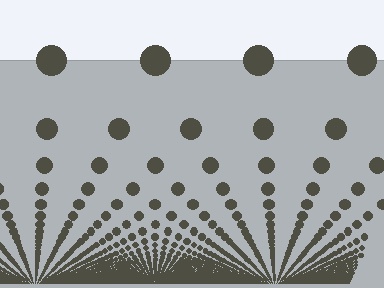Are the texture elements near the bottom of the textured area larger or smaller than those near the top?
Smaller. The gradient is inverted — elements near the bottom are smaller and denser.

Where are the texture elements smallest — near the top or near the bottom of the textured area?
Near the bottom.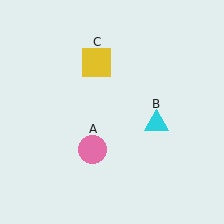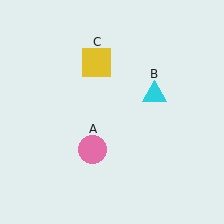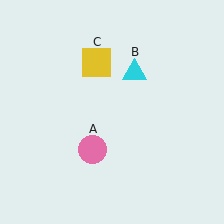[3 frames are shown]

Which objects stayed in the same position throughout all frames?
Pink circle (object A) and yellow square (object C) remained stationary.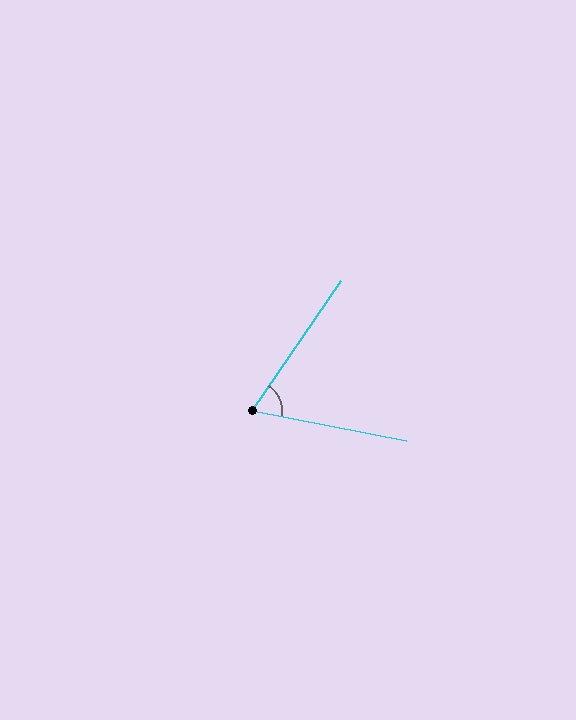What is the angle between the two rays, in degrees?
Approximately 67 degrees.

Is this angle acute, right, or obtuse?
It is acute.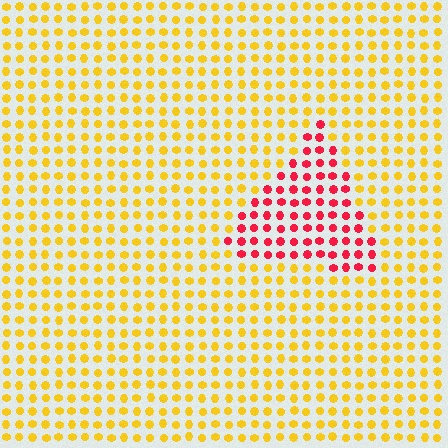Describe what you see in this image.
The image is filled with small yellow elements in a uniform arrangement. A triangle-shaped region is visible where the elements are tinted to a slightly different hue, forming a subtle color boundary.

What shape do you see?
I see a triangle.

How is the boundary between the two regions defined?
The boundary is defined purely by a slight shift in hue (about 59 degrees). Spacing, size, and orientation are identical on both sides.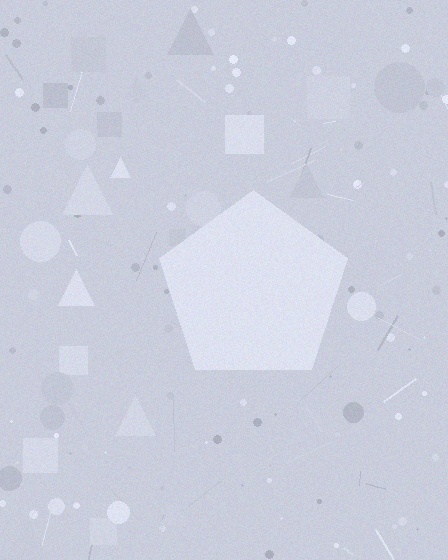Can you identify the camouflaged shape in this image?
The camouflaged shape is a pentagon.